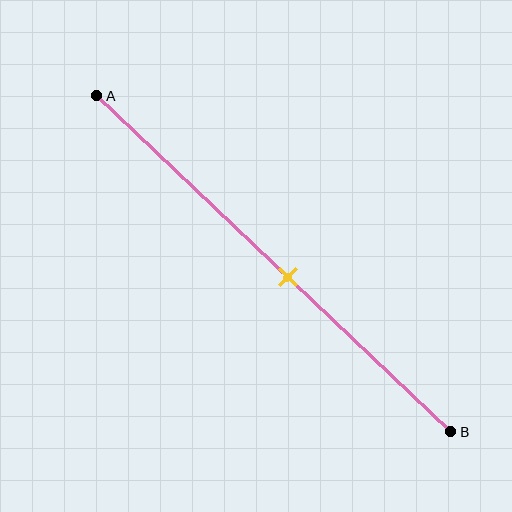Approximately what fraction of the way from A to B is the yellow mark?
The yellow mark is approximately 55% of the way from A to B.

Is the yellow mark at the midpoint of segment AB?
No, the mark is at about 55% from A, not at the 50% midpoint.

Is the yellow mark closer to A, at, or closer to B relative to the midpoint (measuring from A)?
The yellow mark is closer to point B than the midpoint of segment AB.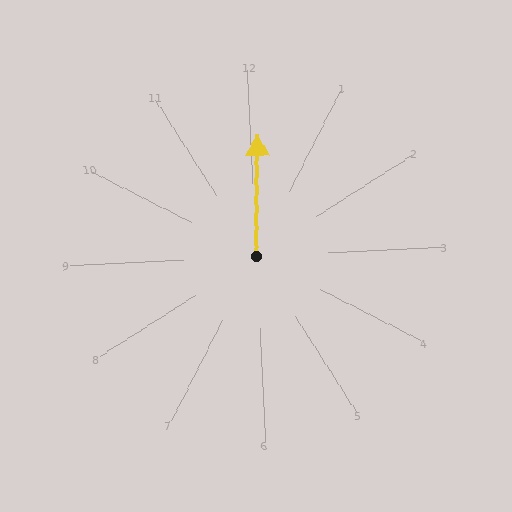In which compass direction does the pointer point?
North.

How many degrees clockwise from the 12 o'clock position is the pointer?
Approximately 4 degrees.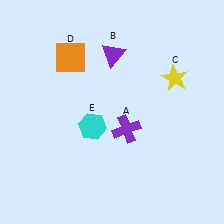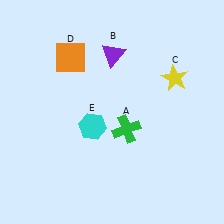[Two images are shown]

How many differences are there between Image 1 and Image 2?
There is 1 difference between the two images.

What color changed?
The cross (A) changed from purple in Image 1 to green in Image 2.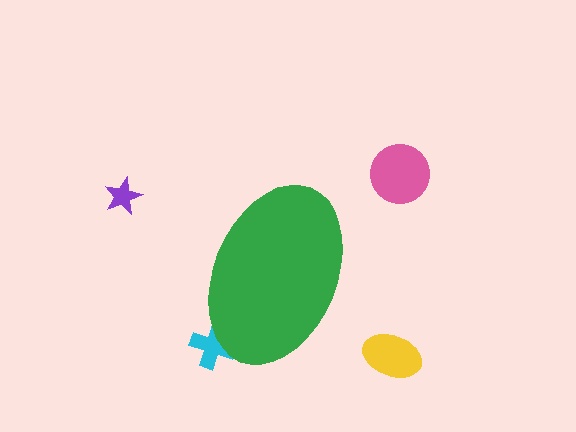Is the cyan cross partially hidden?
Yes, the cyan cross is partially hidden behind the green ellipse.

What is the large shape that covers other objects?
A green ellipse.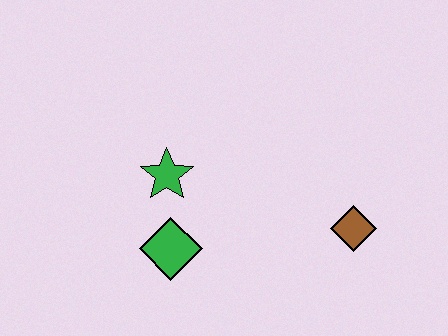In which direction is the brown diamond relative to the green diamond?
The brown diamond is to the right of the green diamond.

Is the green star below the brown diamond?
No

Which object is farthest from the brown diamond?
The green star is farthest from the brown diamond.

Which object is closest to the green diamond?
The green star is closest to the green diamond.